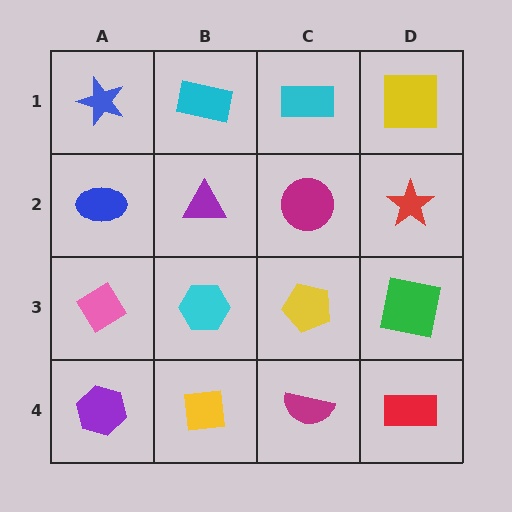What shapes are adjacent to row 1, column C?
A magenta circle (row 2, column C), a cyan rectangle (row 1, column B), a yellow square (row 1, column D).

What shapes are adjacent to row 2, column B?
A cyan rectangle (row 1, column B), a cyan hexagon (row 3, column B), a blue ellipse (row 2, column A), a magenta circle (row 2, column C).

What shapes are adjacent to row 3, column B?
A purple triangle (row 2, column B), a yellow square (row 4, column B), a pink diamond (row 3, column A), a yellow pentagon (row 3, column C).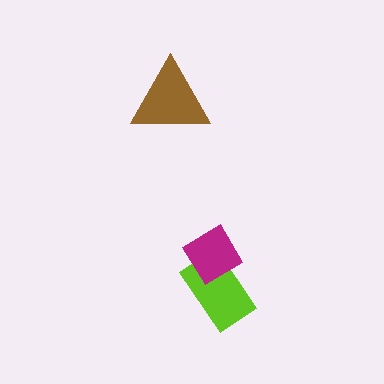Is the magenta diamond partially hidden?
No, no other shape covers it.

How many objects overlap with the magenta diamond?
1 object overlaps with the magenta diamond.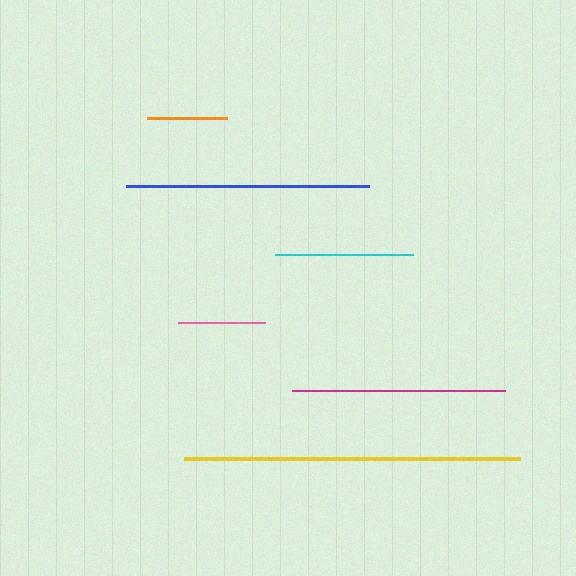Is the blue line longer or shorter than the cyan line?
The blue line is longer than the cyan line.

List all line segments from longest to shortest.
From longest to shortest: yellow, blue, magenta, cyan, pink, orange.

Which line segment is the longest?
The yellow line is the longest at approximately 336 pixels.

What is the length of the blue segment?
The blue segment is approximately 243 pixels long.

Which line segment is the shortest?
The orange line is the shortest at approximately 80 pixels.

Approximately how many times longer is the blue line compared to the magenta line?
The blue line is approximately 1.1 times the length of the magenta line.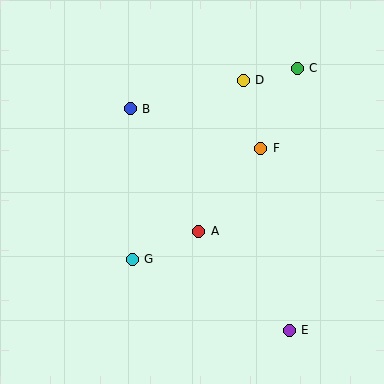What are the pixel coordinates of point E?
Point E is at (289, 330).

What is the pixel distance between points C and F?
The distance between C and F is 88 pixels.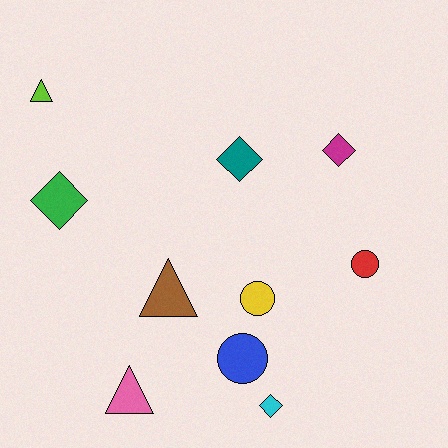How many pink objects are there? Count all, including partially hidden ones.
There is 1 pink object.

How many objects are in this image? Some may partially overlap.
There are 10 objects.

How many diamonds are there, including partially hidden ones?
There are 4 diamonds.